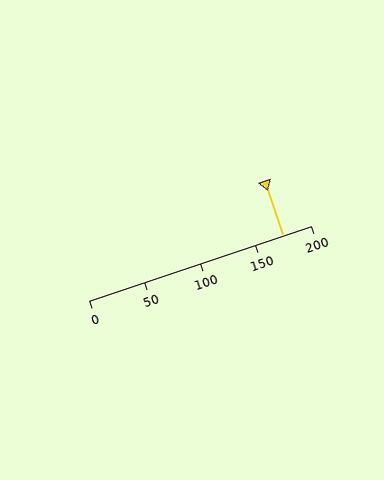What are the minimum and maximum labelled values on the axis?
The axis runs from 0 to 200.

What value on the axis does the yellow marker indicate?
The marker indicates approximately 175.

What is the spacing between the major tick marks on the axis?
The major ticks are spaced 50 apart.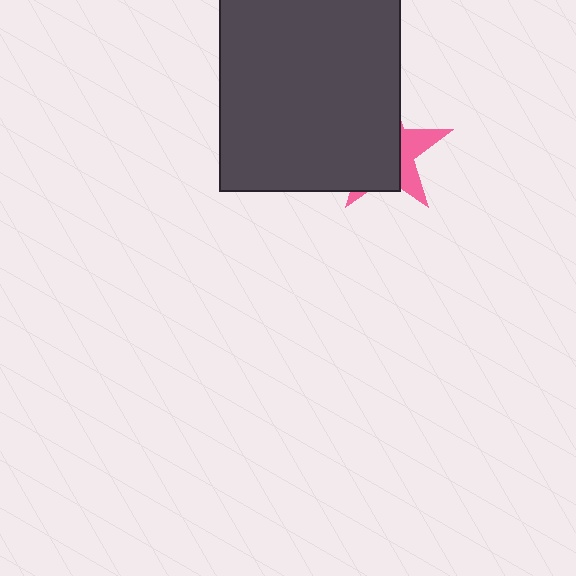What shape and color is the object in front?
The object in front is a dark gray rectangle.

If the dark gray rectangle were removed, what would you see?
You would see the complete pink star.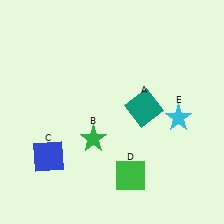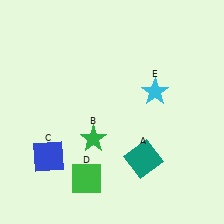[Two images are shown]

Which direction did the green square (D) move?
The green square (D) moved left.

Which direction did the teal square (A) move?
The teal square (A) moved down.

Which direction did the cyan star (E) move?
The cyan star (E) moved up.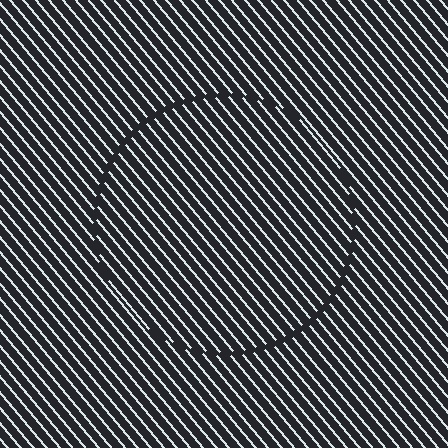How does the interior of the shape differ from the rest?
The interior of the shape contains the same grating, shifted by half a period — the contour is defined by the phase discontinuity where line-ends from the inner and outer gratings abut.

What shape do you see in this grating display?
An illusory circle. The interior of the shape contains the same grating, shifted by half a period — the contour is defined by the phase discontinuity where line-ends from the inner and outer gratings abut.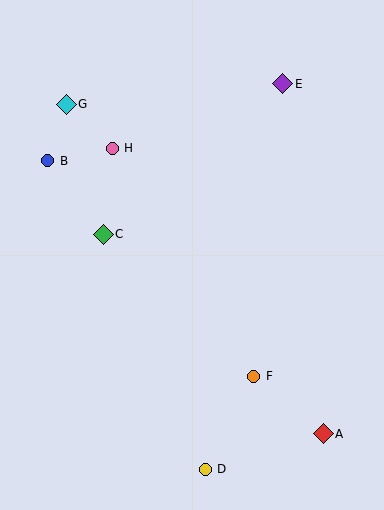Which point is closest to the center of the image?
Point C at (103, 234) is closest to the center.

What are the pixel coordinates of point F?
Point F is at (254, 376).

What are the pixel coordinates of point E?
Point E is at (283, 84).